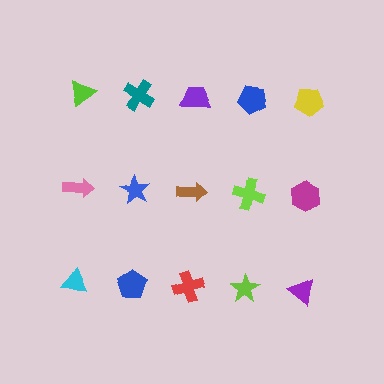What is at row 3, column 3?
A red cross.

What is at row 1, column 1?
A lime triangle.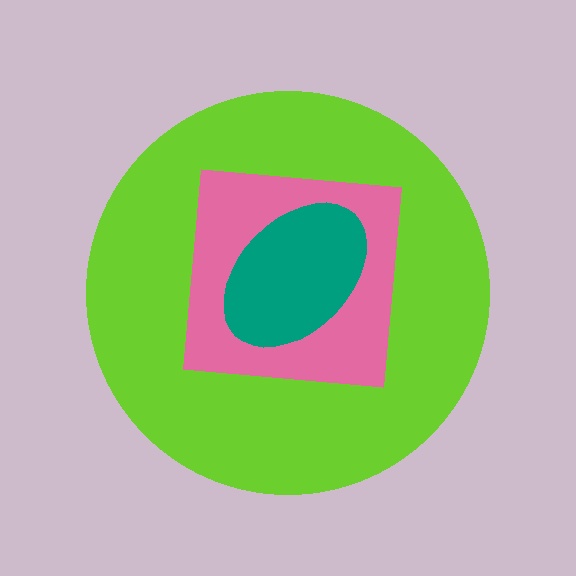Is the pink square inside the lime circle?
Yes.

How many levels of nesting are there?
3.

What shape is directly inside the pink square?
The teal ellipse.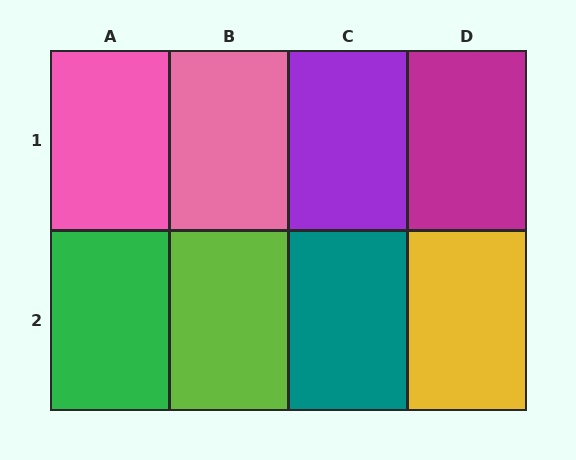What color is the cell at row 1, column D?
Magenta.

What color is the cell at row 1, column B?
Pink.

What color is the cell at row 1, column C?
Purple.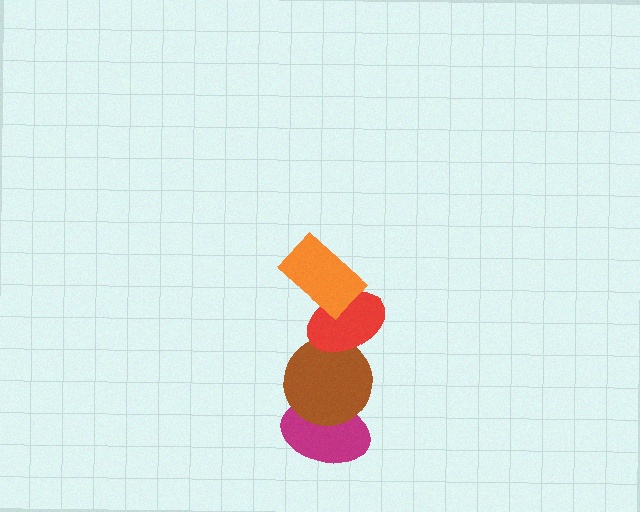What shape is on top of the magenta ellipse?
The brown circle is on top of the magenta ellipse.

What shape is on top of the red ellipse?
The orange rectangle is on top of the red ellipse.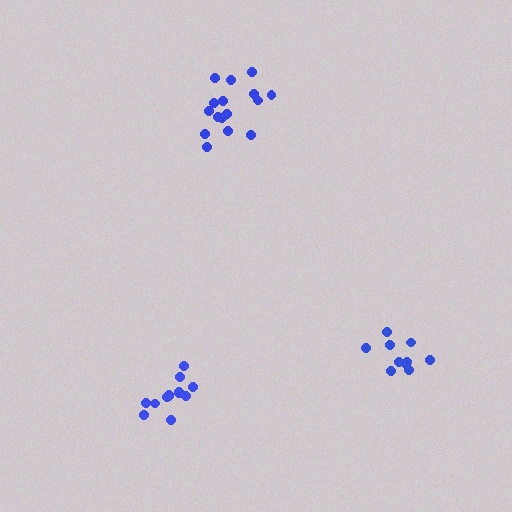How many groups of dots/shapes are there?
There are 3 groups.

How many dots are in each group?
Group 1: 13 dots, Group 2: 10 dots, Group 3: 16 dots (39 total).